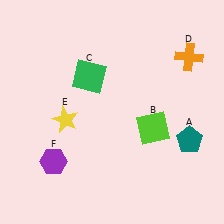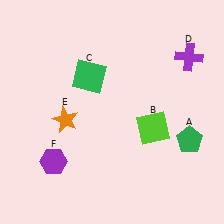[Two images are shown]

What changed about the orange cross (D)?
In Image 1, D is orange. In Image 2, it changed to purple.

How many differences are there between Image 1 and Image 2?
There are 3 differences between the two images.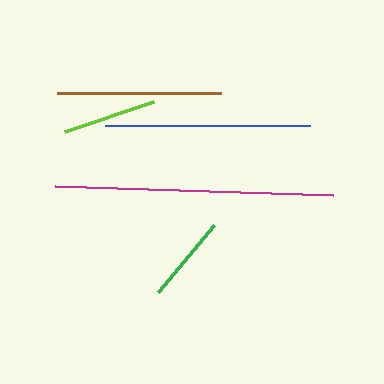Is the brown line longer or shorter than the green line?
The brown line is longer than the green line.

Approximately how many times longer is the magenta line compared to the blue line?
The magenta line is approximately 1.4 times the length of the blue line.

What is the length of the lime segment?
The lime segment is approximately 93 pixels long.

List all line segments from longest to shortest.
From longest to shortest: magenta, blue, brown, lime, green.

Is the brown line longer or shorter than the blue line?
The blue line is longer than the brown line.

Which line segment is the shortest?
The green line is the shortest at approximately 88 pixels.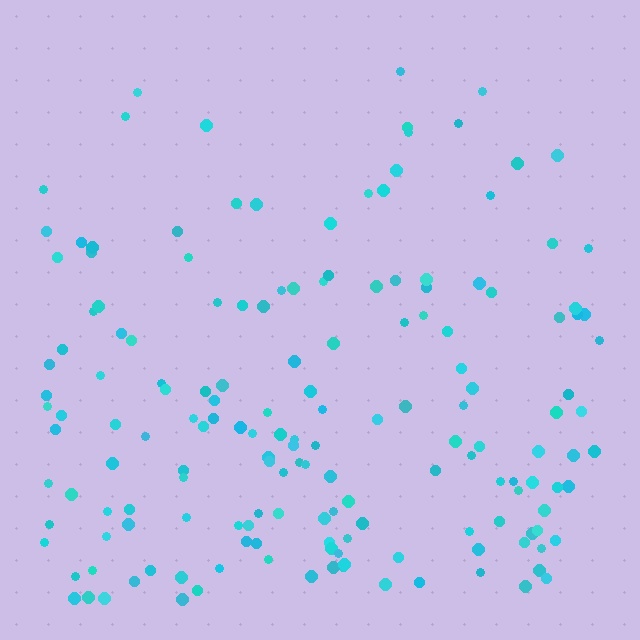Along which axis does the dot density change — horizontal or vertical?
Vertical.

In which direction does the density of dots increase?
From top to bottom, with the bottom side densest.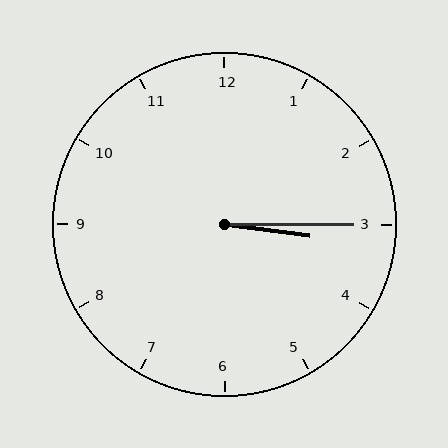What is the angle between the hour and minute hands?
Approximately 8 degrees.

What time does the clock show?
3:15.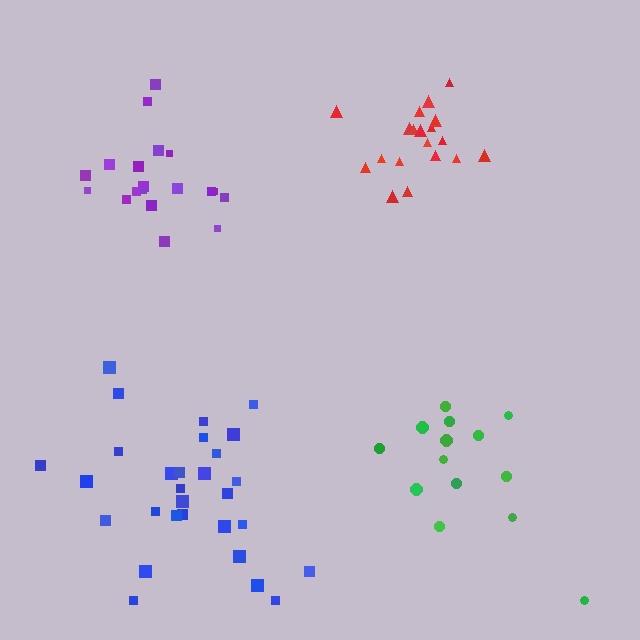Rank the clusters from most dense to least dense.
red, purple, blue, green.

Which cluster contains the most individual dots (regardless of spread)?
Blue (29).